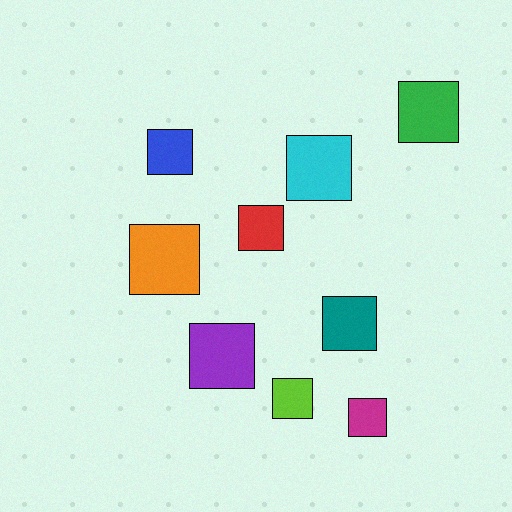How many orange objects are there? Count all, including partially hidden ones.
There is 1 orange object.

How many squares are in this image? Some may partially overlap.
There are 9 squares.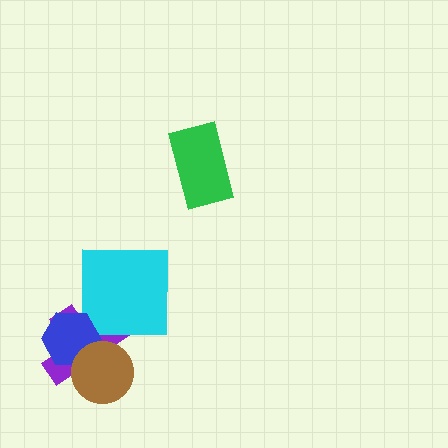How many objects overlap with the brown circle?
2 objects overlap with the brown circle.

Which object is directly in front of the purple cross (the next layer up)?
The cyan square is directly in front of the purple cross.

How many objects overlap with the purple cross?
3 objects overlap with the purple cross.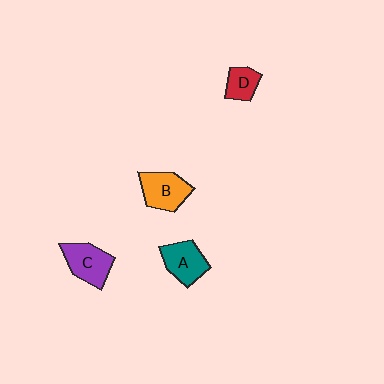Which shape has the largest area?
Shape B (orange).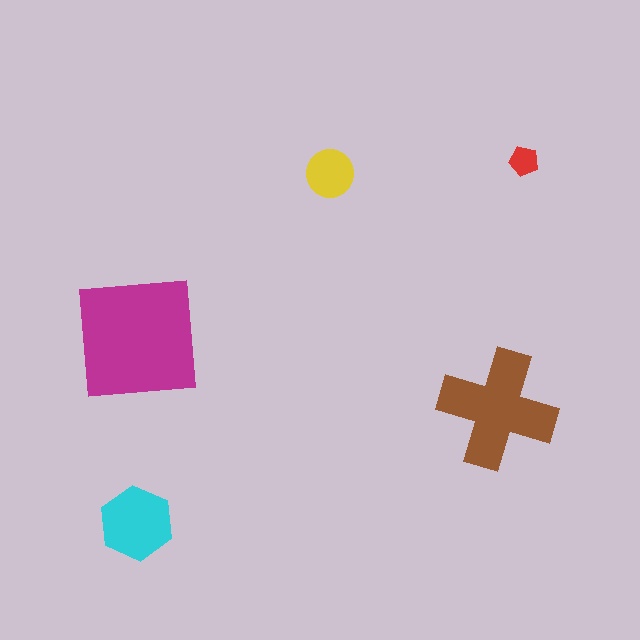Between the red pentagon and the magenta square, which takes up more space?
The magenta square.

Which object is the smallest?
The red pentagon.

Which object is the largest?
The magenta square.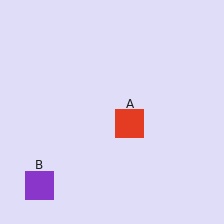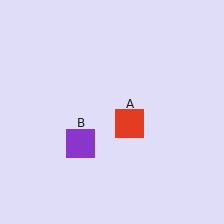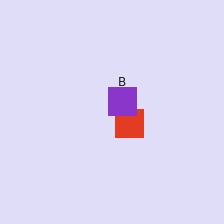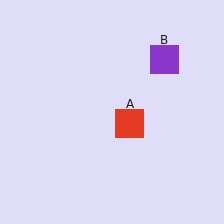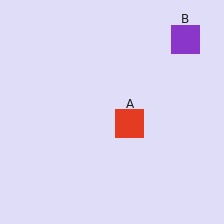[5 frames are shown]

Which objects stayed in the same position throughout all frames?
Red square (object A) remained stationary.